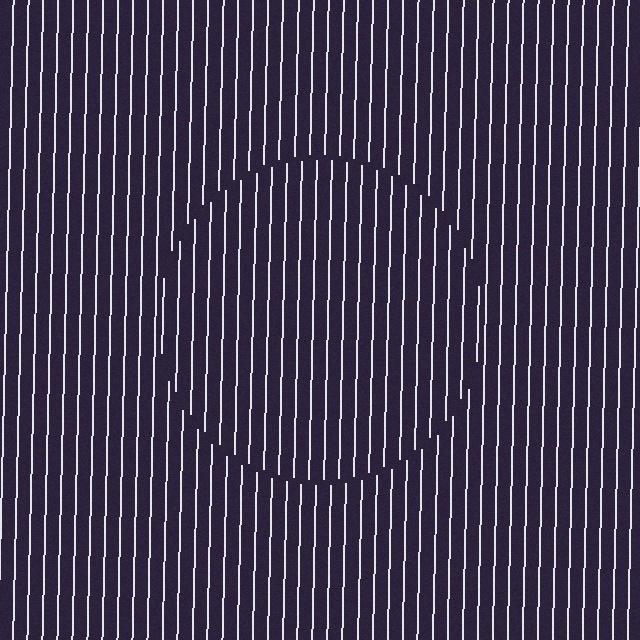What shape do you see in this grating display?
An illusory circle. The interior of the shape contains the same grating, shifted by half a period — the contour is defined by the phase discontinuity where line-ends from the inner and outer gratings abut.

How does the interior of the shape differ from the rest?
The interior of the shape contains the same grating, shifted by half a period — the contour is defined by the phase discontinuity where line-ends from the inner and outer gratings abut.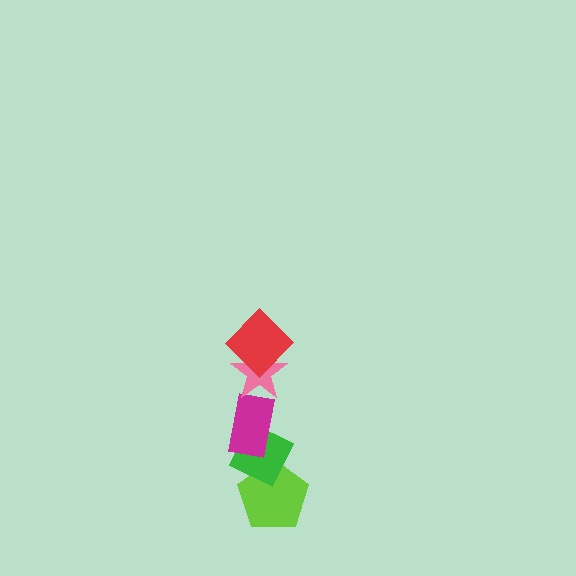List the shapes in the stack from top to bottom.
From top to bottom: the red diamond, the pink star, the magenta rectangle, the green diamond, the lime pentagon.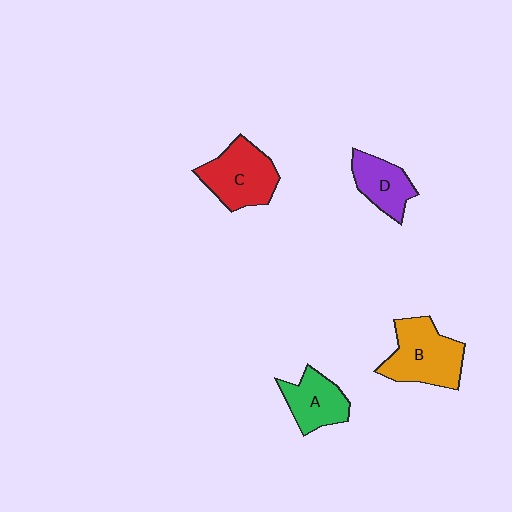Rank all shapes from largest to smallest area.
From largest to smallest: B (orange), C (red), A (green), D (purple).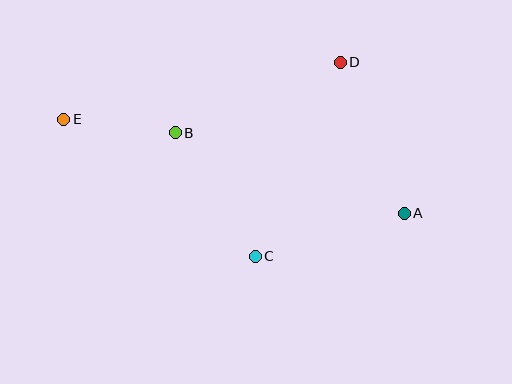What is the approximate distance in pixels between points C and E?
The distance between C and E is approximately 236 pixels.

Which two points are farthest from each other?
Points A and E are farthest from each other.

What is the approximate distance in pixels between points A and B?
The distance between A and B is approximately 243 pixels.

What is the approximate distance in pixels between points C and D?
The distance between C and D is approximately 212 pixels.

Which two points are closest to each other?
Points B and E are closest to each other.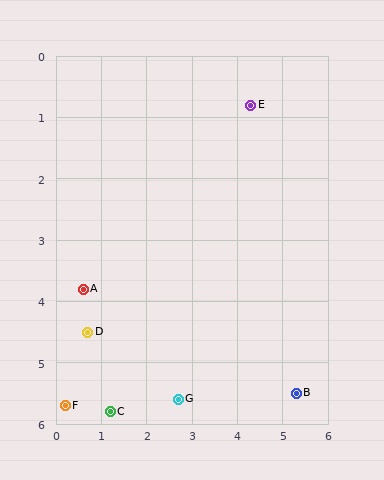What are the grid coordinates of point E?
Point E is at approximately (4.3, 0.8).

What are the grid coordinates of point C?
Point C is at approximately (1.2, 5.8).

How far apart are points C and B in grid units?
Points C and B are about 4.1 grid units apart.